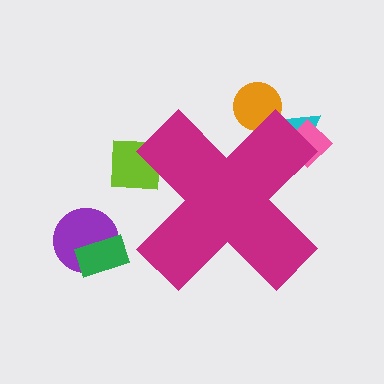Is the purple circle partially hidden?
No, the purple circle is fully visible.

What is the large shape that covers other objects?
A magenta cross.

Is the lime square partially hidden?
Yes, the lime square is partially hidden behind the magenta cross.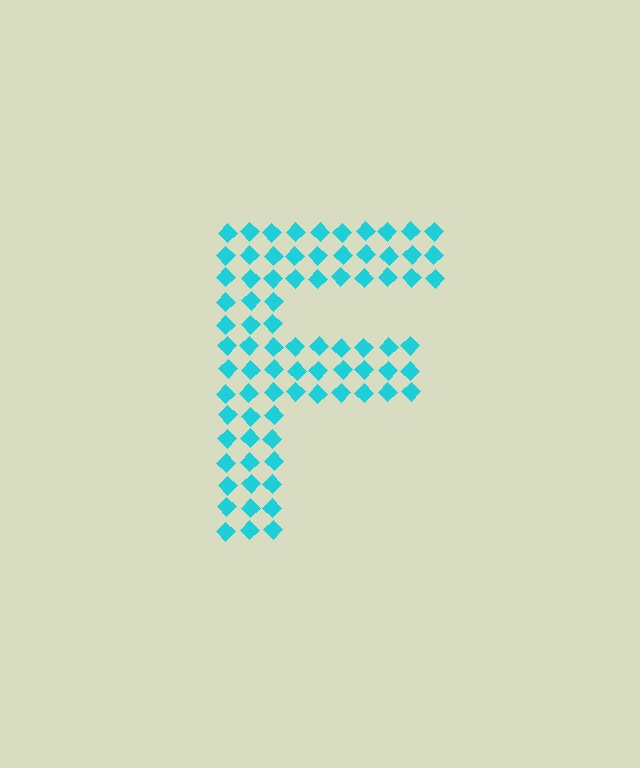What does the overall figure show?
The overall figure shows the letter F.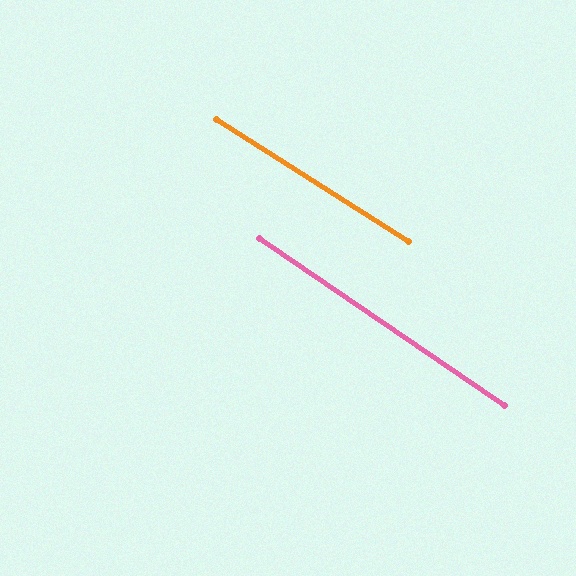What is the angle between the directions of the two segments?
Approximately 2 degrees.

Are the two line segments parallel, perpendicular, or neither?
Parallel — their directions differ by only 1.9°.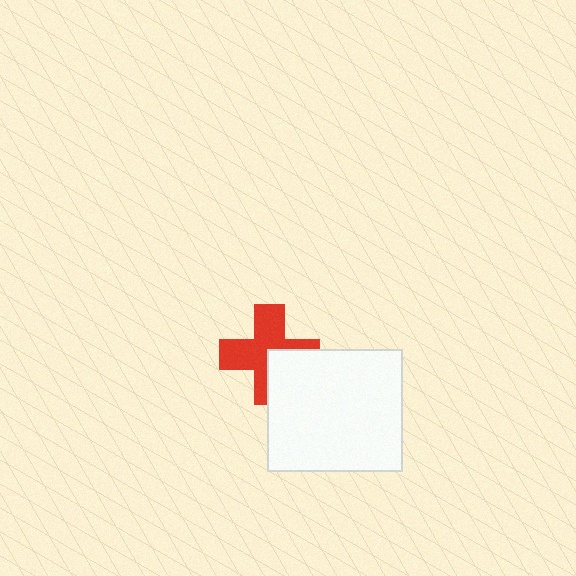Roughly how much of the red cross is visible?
Most of it is visible (roughly 68%).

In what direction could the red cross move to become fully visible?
The red cross could move toward the upper-left. That would shift it out from behind the white rectangle entirely.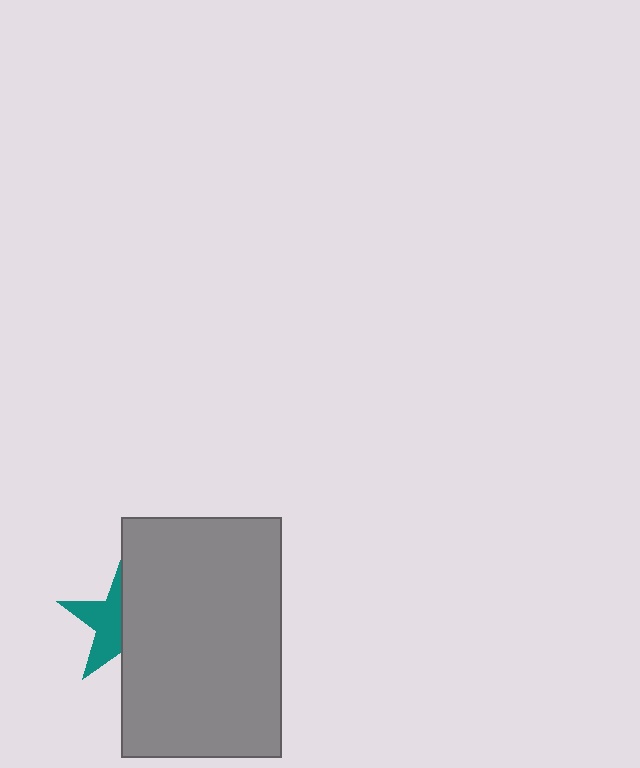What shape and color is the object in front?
The object in front is a gray rectangle.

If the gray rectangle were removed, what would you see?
You would see the complete teal star.